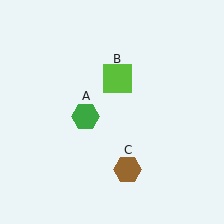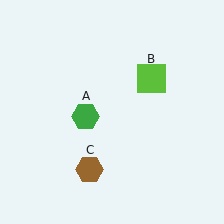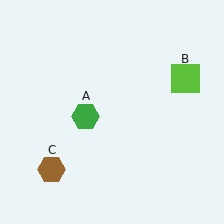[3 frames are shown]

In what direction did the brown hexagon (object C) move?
The brown hexagon (object C) moved left.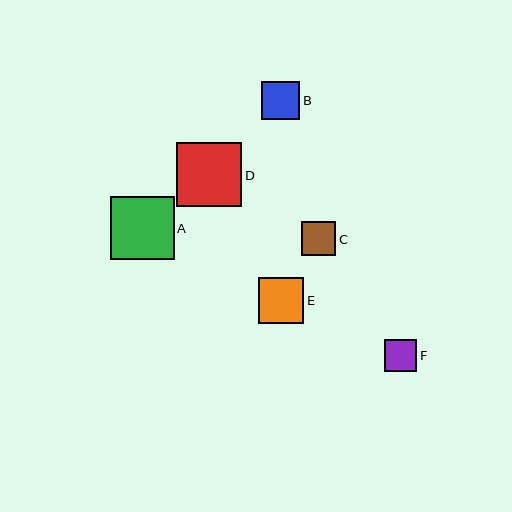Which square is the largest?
Square D is the largest with a size of approximately 65 pixels.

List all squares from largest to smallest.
From largest to smallest: D, A, E, B, C, F.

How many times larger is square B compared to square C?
Square B is approximately 1.1 times the size of square C.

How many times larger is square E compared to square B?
Square E is approximately 1.2 times the size of square B.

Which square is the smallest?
Square F is the smallest with a size of approximately 32 pixels.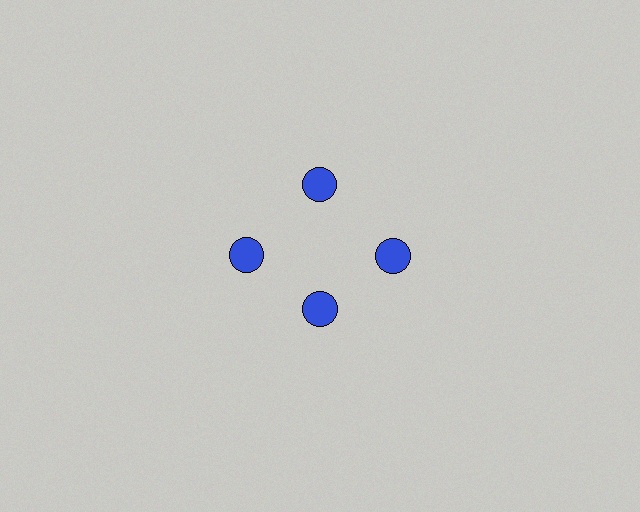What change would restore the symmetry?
The symmetry would be restored by moving it outward, back onto the ring so that all 4 circles sit at equal angles and equal distance from the center.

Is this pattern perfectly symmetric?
No. The 4 blue circles are arranged in a ring, but one element near the 6 o'clock position is pulled inward toward the center, breaking the 4-fold rotational symmetry.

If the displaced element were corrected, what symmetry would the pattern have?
It would have 4-fold rotational symmetry — the pattern would map onto itself every 90 degrees.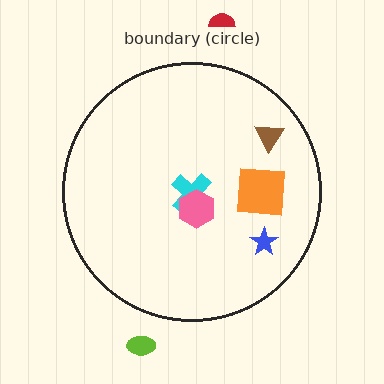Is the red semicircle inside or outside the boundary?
Outside.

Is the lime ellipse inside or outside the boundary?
Outside.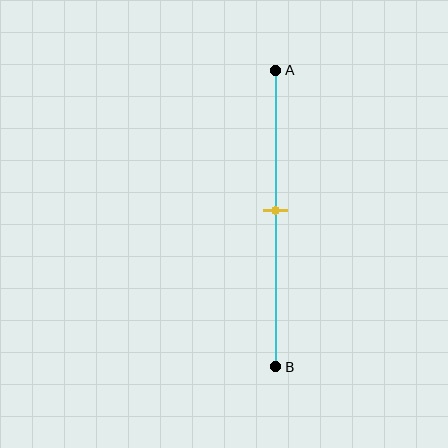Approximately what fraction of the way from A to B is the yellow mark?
The yellow mark is approximately 45% of the way from A to B.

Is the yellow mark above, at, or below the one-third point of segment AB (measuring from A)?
The yellow mark is below the one-third point of segment AB.